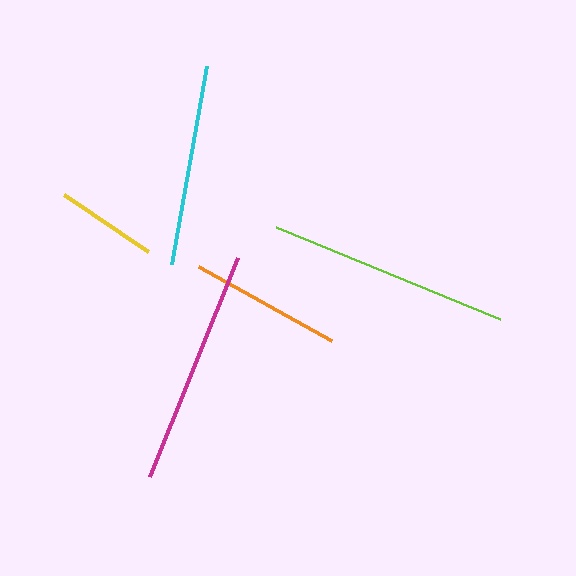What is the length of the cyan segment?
The cyan segment is approximately 201 pixels long.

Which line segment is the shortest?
The yellow line is the shortest at approximately 101 pixels.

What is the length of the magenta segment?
The magenta segment is approximately 236 pixels long.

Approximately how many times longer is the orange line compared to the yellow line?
The orange line is approximately 1.5 times the length of the yellow line.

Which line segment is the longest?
The lime line is the longest at approximately 242 pixels.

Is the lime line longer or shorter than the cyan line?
The lime line is longer than the cyan line.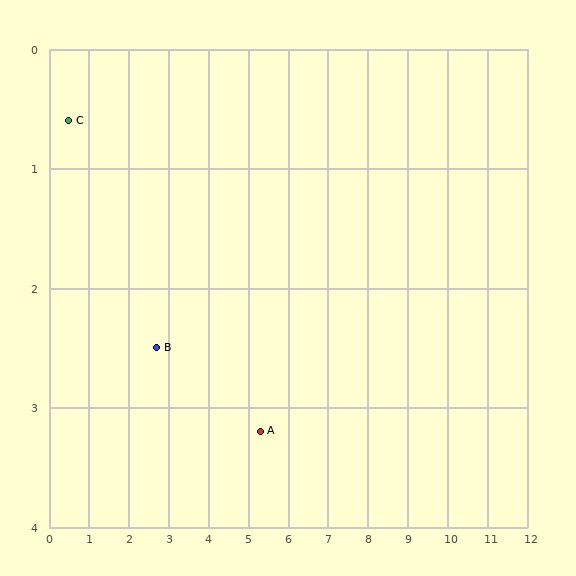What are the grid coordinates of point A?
Point A is at approximately (5.3, 3.2).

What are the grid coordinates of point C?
Point C is at approximately (0.5, 0.6).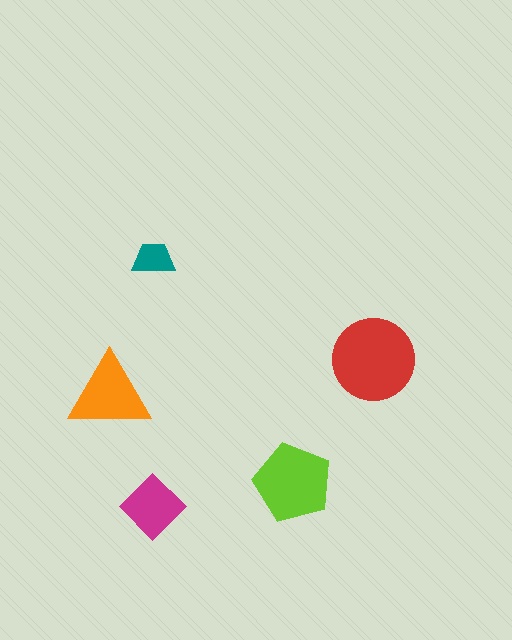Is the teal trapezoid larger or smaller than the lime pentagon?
Smaller.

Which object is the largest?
The red circle.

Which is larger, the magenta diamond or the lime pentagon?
The lime pentagon.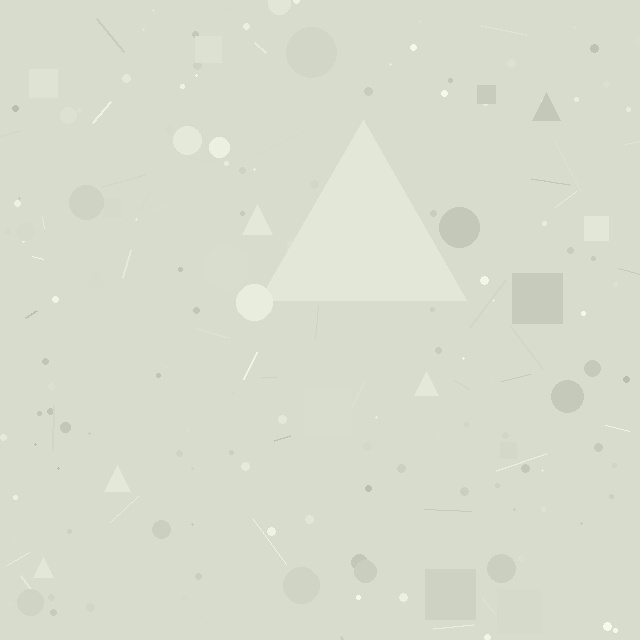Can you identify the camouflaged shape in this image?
The camouflaged shape is a triangle.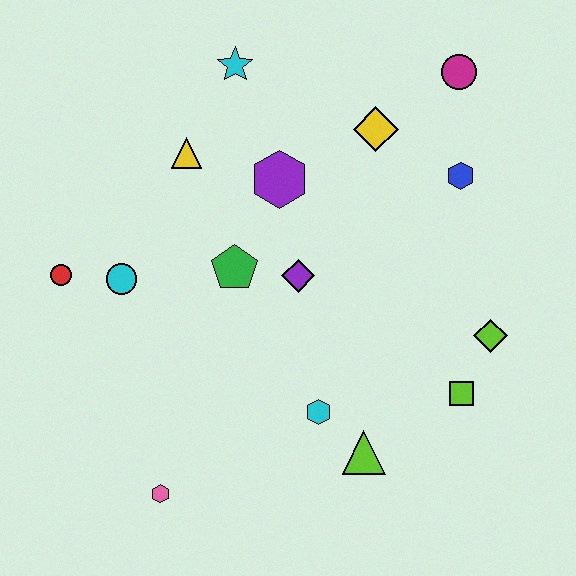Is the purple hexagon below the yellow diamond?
Yes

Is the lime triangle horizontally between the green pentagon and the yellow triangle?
No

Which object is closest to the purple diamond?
The green pentagon is closest to the purple diamond.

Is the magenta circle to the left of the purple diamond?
No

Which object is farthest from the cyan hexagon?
The magenta circle is farthest from the cyan hexagon.